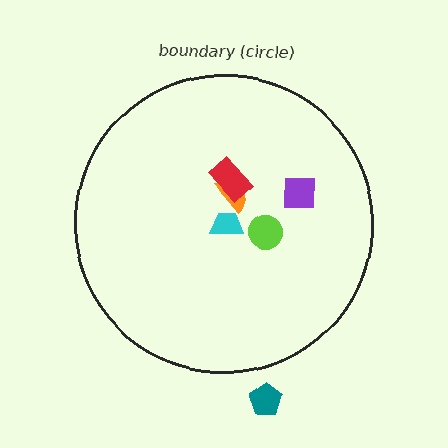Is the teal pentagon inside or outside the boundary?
Outside.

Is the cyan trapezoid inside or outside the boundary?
Inside.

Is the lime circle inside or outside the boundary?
Inside.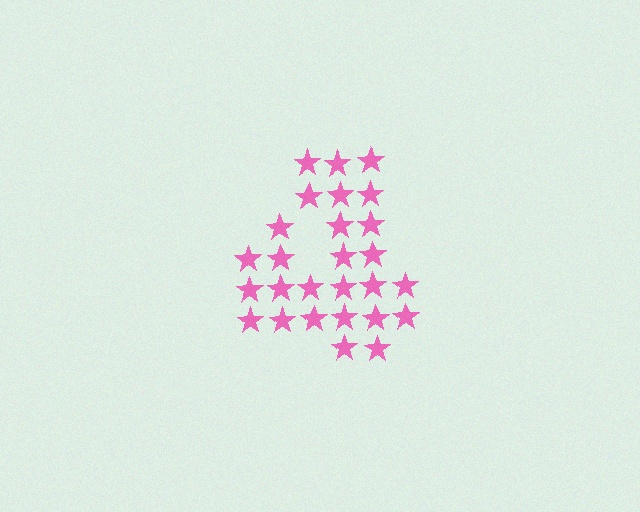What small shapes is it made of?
It is made of small stars.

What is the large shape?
The large shape is the digit 4.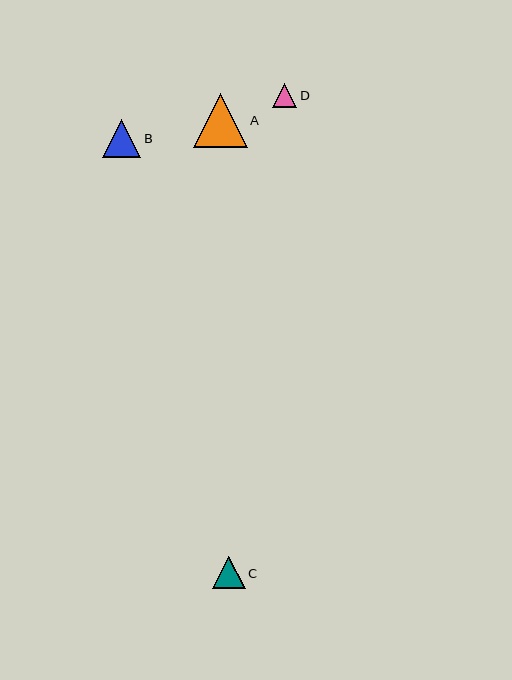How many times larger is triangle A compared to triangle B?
Triangle A is approximately 1.4 times the size of triangle B.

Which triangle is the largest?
Triangle A is the largest with a size of approximately 54 pixels.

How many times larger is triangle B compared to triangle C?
Triangle B is approximately 1.2 times the size of triangle C.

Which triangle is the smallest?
Triangle D is the smallest with a size of approximately 25 pixels.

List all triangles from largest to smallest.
From largest to smallest: A, B, C, D.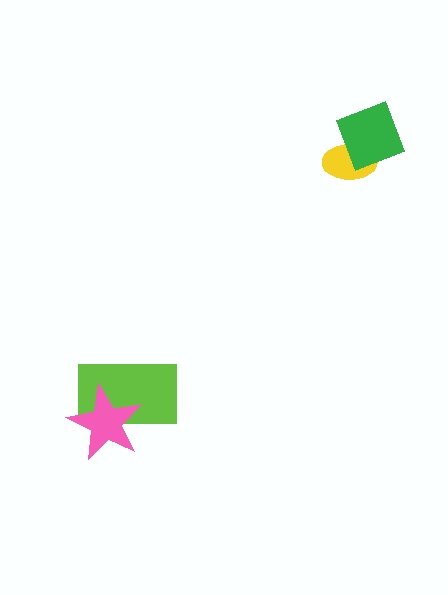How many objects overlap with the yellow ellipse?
1 object overlaps with the yellow ellipse.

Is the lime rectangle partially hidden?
Yes, it is partially covered by another shape.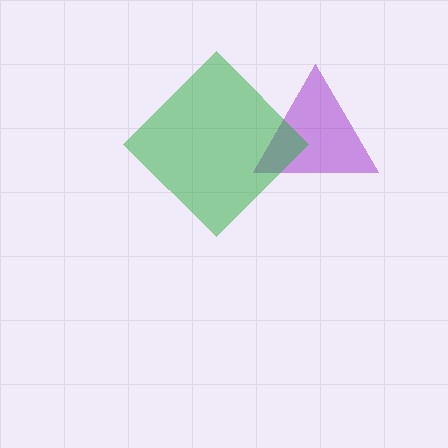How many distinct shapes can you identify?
There are 2 distinct shapes: a purple triangle, a green diamond.